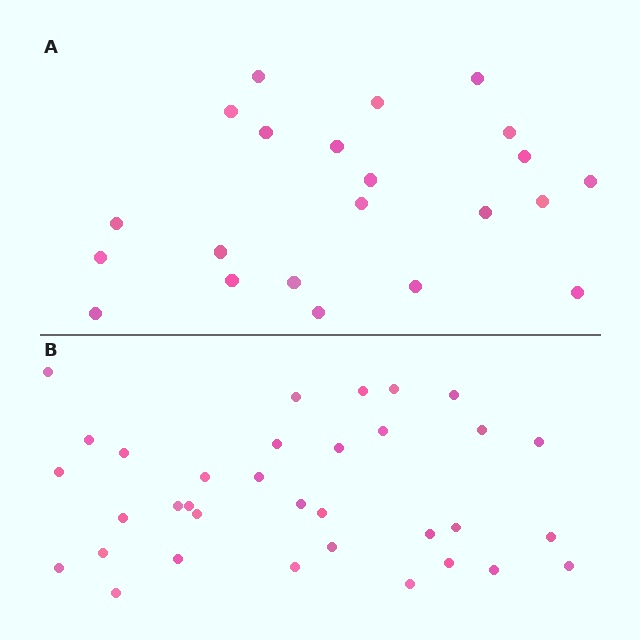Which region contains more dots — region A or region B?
Region B (the bottom region) has more dots.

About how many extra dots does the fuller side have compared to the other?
Region B has roughly 12 or so more dots than region A.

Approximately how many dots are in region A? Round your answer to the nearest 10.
About 20 dots. (The exact count is 22, which rounds to 20.)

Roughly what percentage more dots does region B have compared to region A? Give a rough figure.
About 55% more.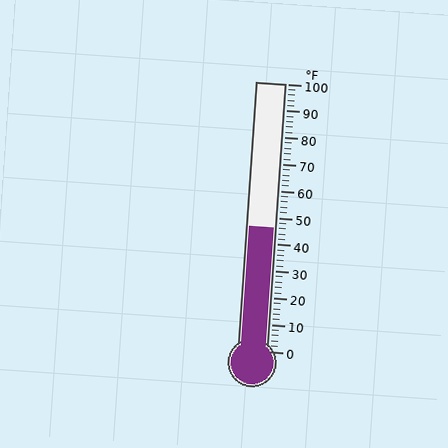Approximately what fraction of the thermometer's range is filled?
The thermometer is filled to approximately 45% of its range.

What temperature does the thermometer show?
The thermometer shows approximately 46°F.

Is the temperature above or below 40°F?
The temperature is above 40°F.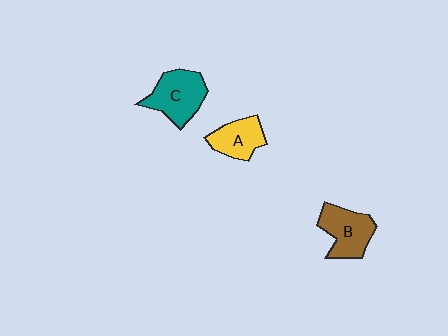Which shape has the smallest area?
Shape A (yellow).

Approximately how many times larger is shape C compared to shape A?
Approximately 1.4 times.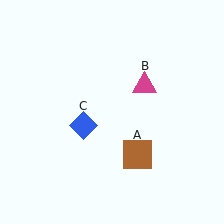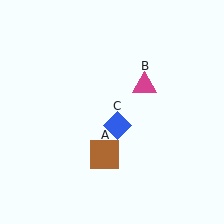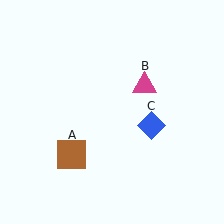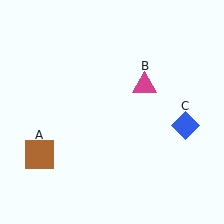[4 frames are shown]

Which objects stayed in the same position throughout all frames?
Magenta triangle (object B) remained stationary.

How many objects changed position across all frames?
2 objects changed position: brown square (object A), blue diamond (object C).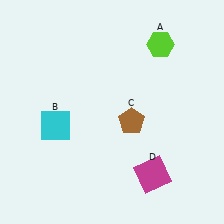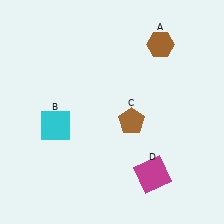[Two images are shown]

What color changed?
The hexagon (A) changed from lime in Image 1 to brown in Image 2.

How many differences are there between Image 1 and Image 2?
There is 1 difference between the two images.